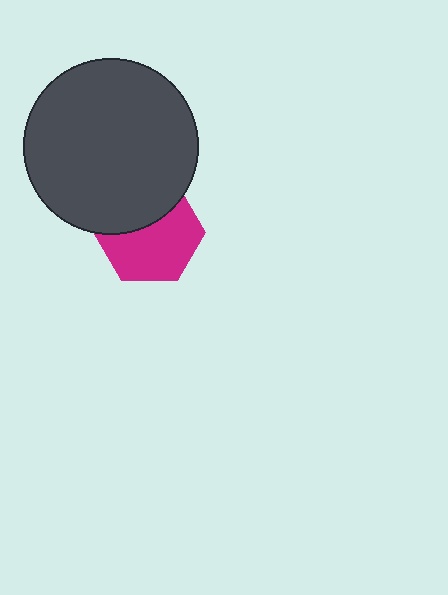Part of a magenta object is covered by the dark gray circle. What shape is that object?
It is a hexagon.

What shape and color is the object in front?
The object in front is a dark gray circle.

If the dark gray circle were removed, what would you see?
You would see the complete magenta hexagon.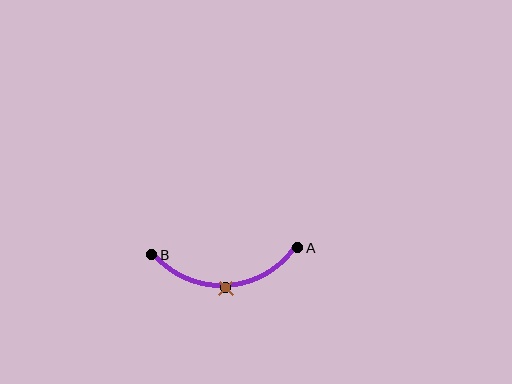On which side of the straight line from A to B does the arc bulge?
The arc bulges below the straight line connecting A and B.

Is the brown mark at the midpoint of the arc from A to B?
Yes. The brown mark lies on the arc at equal arc-length from both A and B — it is the arc midpoint.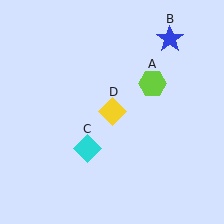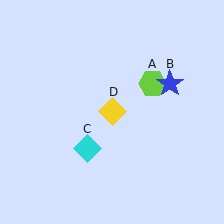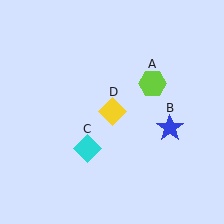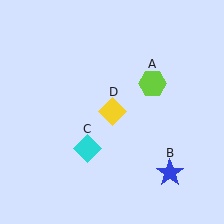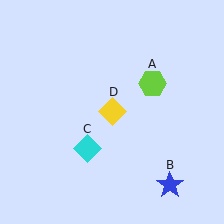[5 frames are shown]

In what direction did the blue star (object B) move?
The blue star (object B) moved down.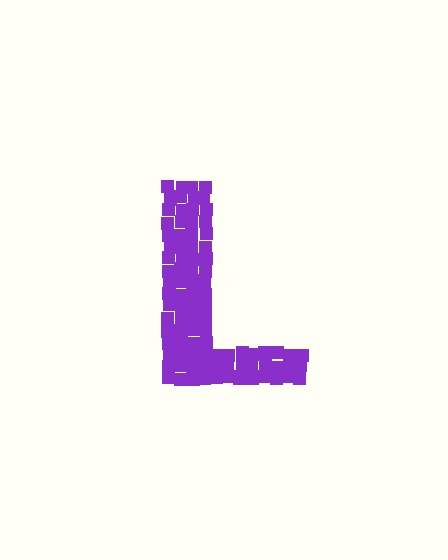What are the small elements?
The small elements are squares.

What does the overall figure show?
The overall figure shows the letter L.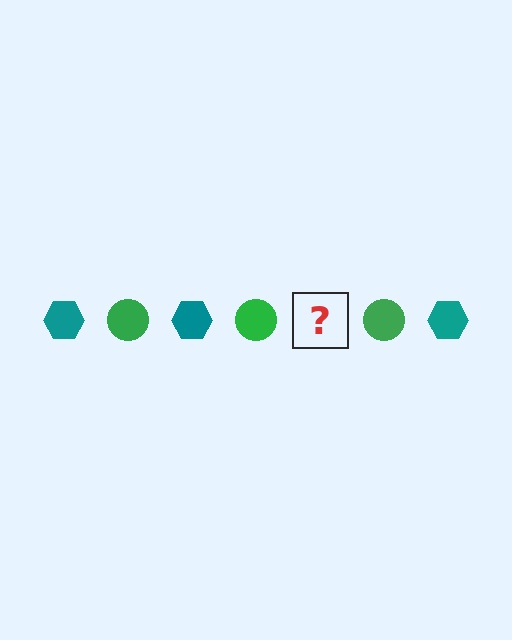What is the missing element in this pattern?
The missing element is a teal hexagon.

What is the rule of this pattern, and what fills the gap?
The rule is that the pattern alternates between teal hexagon and green circle. The gap should be filled with a teal hexagon.